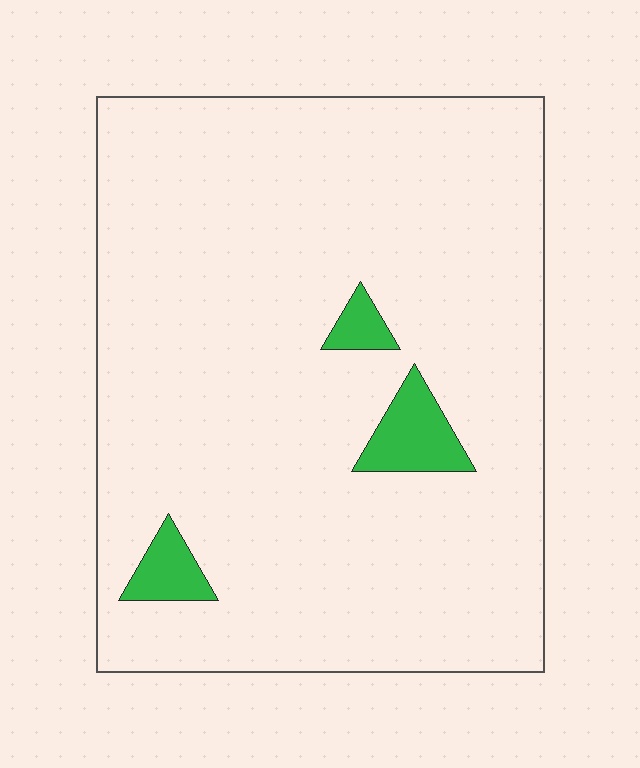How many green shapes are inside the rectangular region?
3.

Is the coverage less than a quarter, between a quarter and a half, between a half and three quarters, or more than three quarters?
Less than a quarter.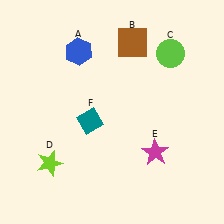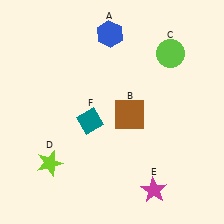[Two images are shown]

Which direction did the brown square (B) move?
The brown square (B) moved down.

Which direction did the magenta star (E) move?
The magenta star (E) moved down.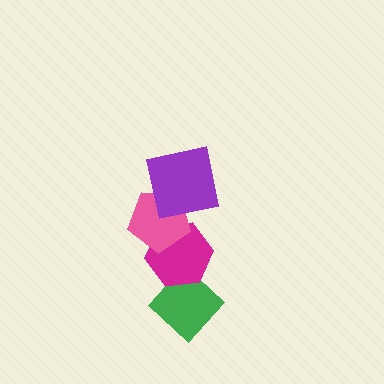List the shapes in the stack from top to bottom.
From top to bottom: the purple square, the pink pentagon, the magenta hexagon, the green diamond.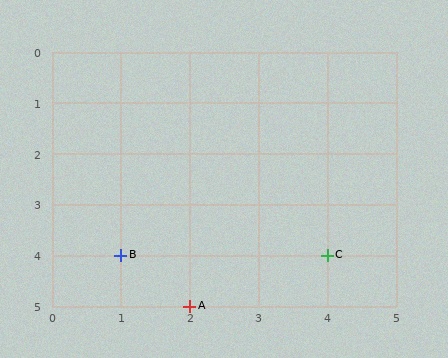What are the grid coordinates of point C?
Point C is at grid coordinates (4, 4).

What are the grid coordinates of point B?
Point B is at grid coordinates (1, 4).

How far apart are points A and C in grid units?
Points A and C are 2 columns and 1 row apart (about 2.2 grid units diagonally).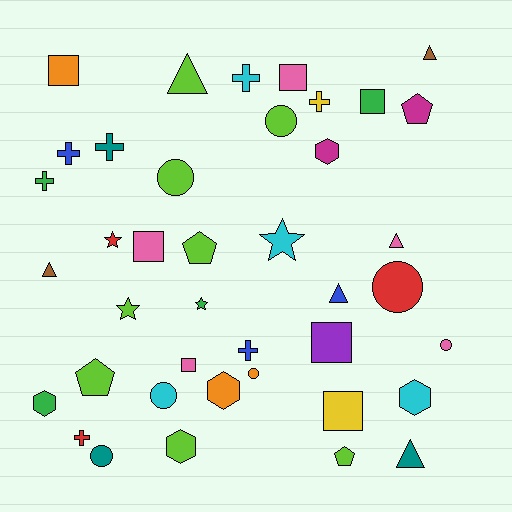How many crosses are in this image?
There are 7 crosses.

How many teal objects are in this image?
There are 3 teal objects.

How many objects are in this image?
There are 40 objects.